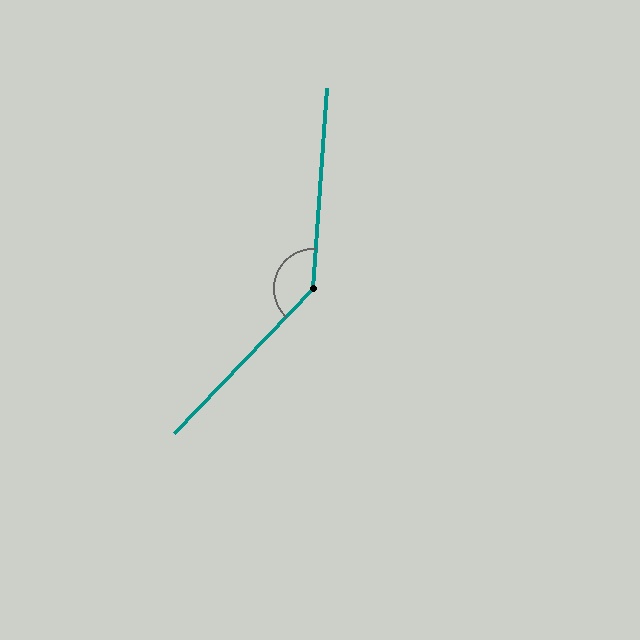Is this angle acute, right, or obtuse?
It is obtuse.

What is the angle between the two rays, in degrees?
Approximately 140 degrees.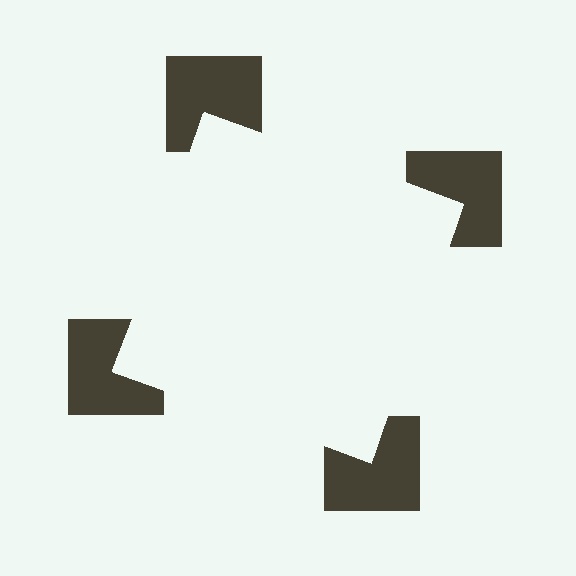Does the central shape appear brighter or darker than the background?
It typically appears slightly brighter than the background, even though no actual brightness change is drawn.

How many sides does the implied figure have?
4 sides.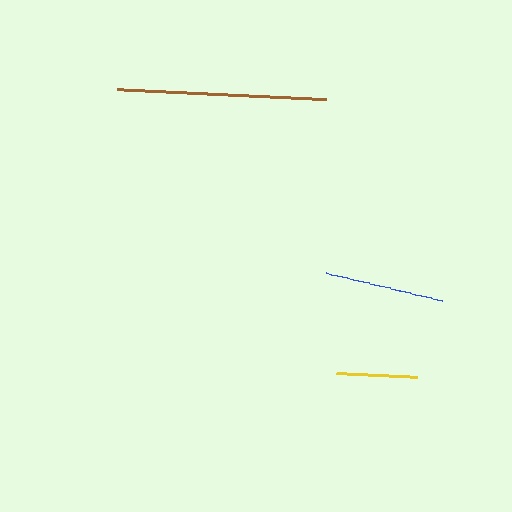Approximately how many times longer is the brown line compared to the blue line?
The brown line is approximately 1.8 times the length of the blue line.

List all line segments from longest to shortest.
From longest to shortest: brown, blue, yellow.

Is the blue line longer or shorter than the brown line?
The brown line is longer than the blue line.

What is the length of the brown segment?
The brown segment is approximately 209 pixels long.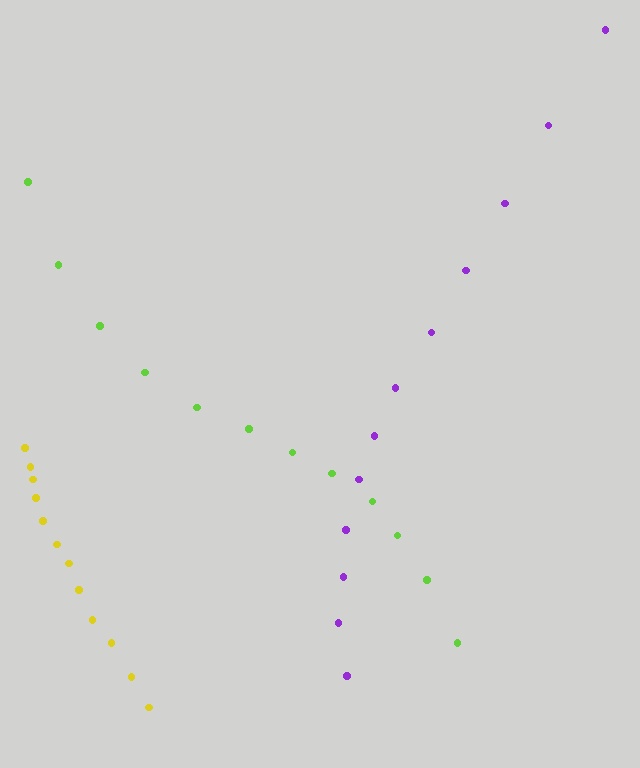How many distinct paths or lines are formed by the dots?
There are 3 distinct paths.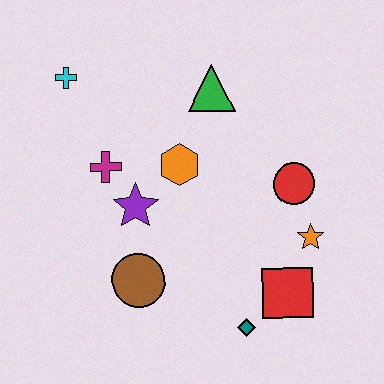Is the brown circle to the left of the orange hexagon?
Yes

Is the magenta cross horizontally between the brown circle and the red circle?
No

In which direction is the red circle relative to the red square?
The red circle is above the red square.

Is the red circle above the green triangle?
No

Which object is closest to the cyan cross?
The magenta cross is closest to the cyan cross.